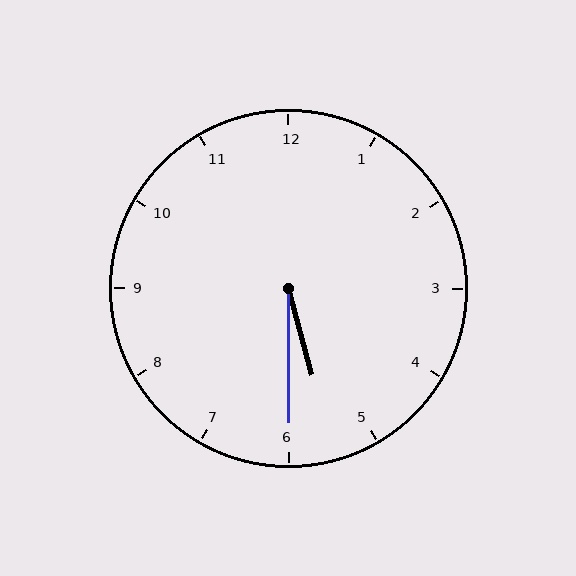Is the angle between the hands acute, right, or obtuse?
It is acute.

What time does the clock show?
5:30.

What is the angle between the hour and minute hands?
Approximately 15 degrees.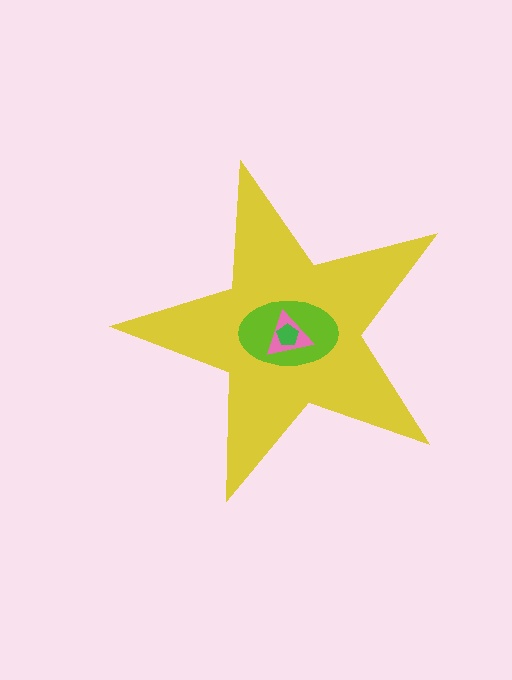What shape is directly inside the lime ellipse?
The pink triangle.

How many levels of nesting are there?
4.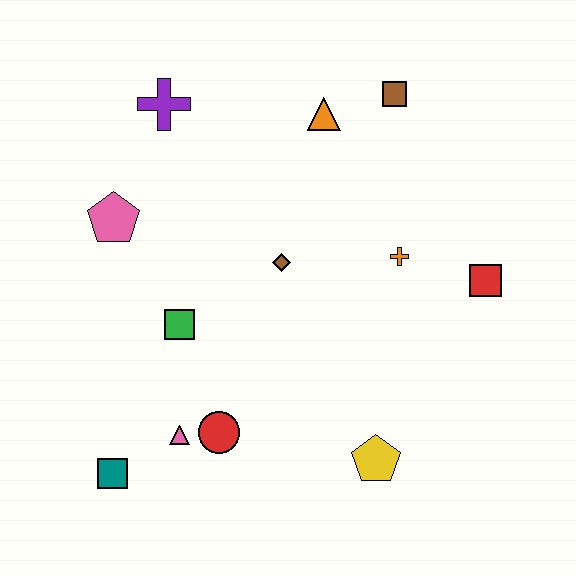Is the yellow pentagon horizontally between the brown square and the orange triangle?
Yes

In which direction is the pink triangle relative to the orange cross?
The pink triangle is to the left of the orange cross.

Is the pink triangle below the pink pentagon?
Yes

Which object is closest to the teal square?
The pink triangle is closest to the teal square.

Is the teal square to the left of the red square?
Yes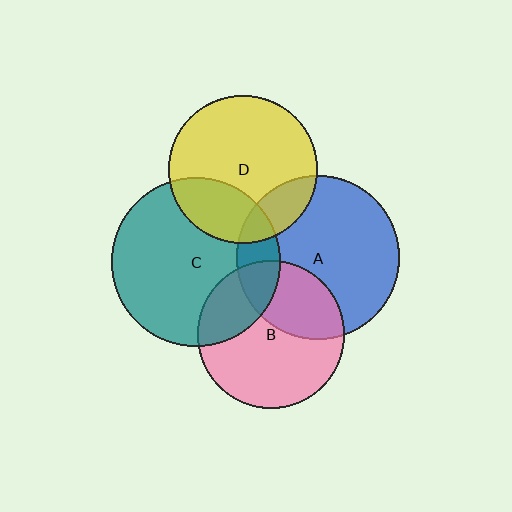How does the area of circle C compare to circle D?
Approximately 1.3 times.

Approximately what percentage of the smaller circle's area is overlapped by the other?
Approximately 15%.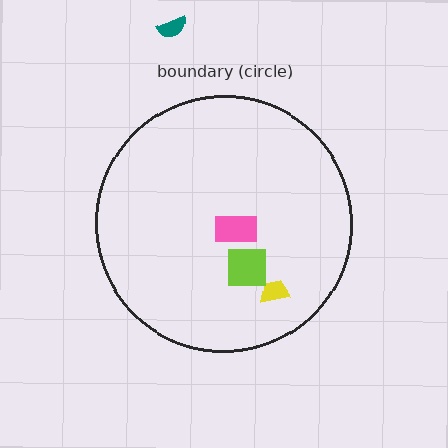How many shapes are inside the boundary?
3 inside, 1 outside.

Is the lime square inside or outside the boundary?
Inside.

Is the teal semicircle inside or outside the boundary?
Outside.